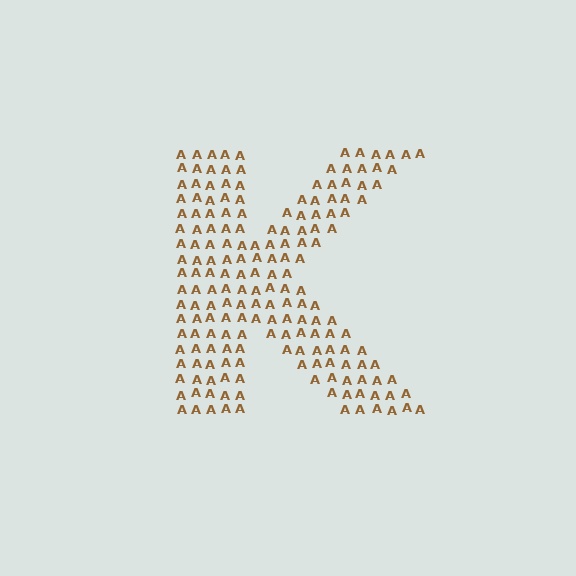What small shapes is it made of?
It is made of small letter A's.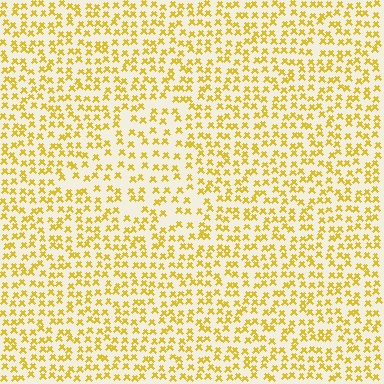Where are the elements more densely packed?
The elements are more densely packed outside the triangle boundary.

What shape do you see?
I see a triangle.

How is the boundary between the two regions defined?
The boundary is defined by a change in element density (approximately 1.5x ratio). All elements are the same color, size, and shape.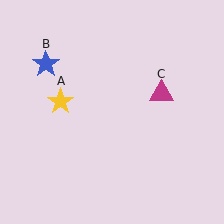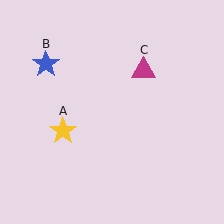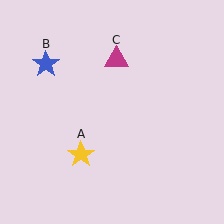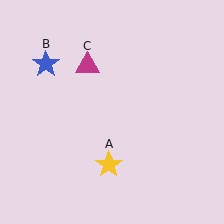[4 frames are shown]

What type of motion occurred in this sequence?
The yellow star (object A), magenta triangle (object C) rotated counterclockwise around the center of the scene.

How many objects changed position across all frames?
2 objects changed position: yellow star (object A), magenta triangle (object C).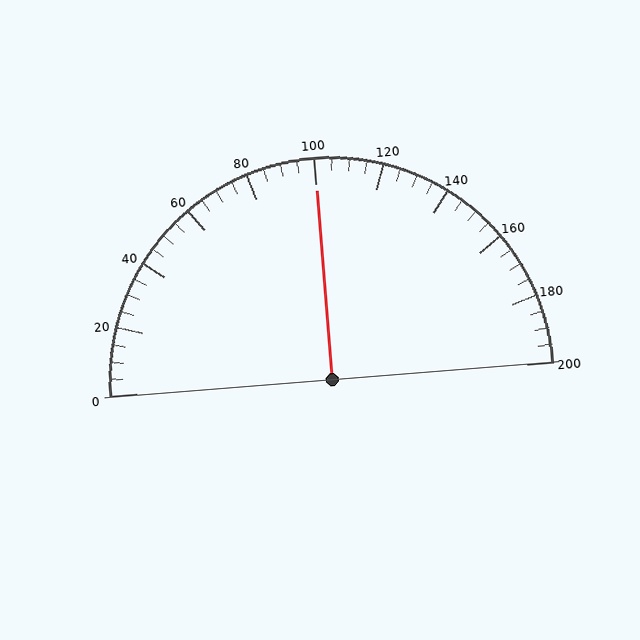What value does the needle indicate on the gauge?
The needle indicates approximately 100.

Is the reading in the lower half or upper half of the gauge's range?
The reading is in the upper half of the range (0 to 200).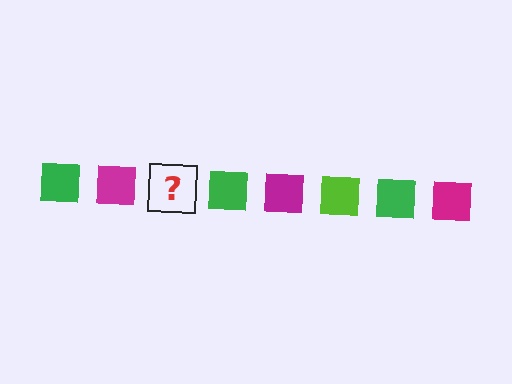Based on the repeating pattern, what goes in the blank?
The blank should be a lime square.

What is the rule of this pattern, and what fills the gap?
The rule is that the pattern cycles through green, magenta, lime squares. The gap should be filled with a lime square.